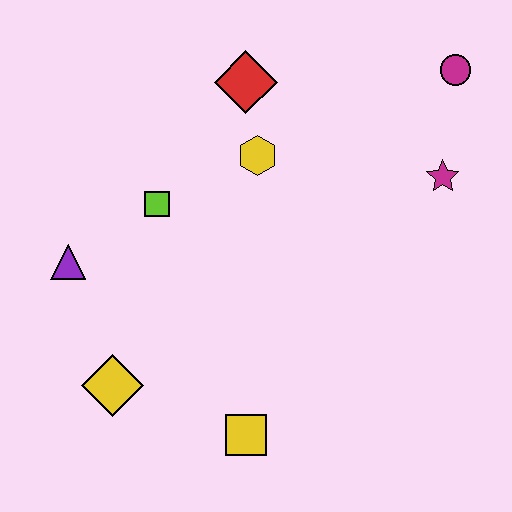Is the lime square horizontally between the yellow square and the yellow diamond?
Yes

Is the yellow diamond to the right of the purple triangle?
Yes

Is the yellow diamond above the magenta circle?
No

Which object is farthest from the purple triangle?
The magenta circle is farthest from the purple triangle.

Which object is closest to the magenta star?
The magenta circle is closest to the magenta star.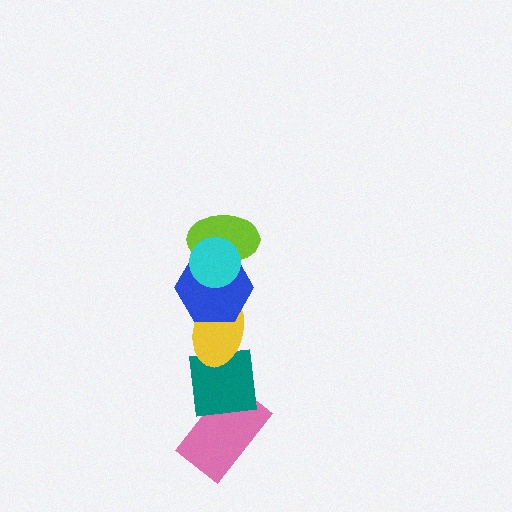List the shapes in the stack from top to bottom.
From top to bottom: the cyan circle, the lime ellipse, the blue hexagon, the yellow ellipse, the teal square, the pink rectangle.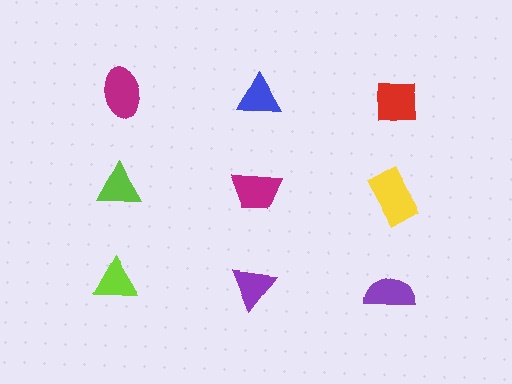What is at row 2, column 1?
A lime triangle.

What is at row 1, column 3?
A red square.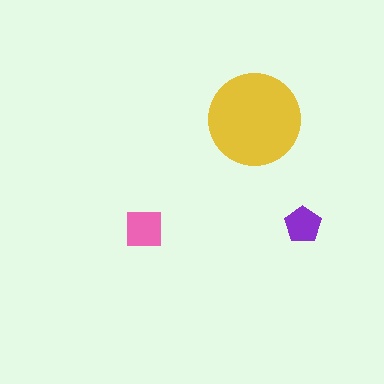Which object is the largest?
The yellow circle.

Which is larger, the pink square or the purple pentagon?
The pink square.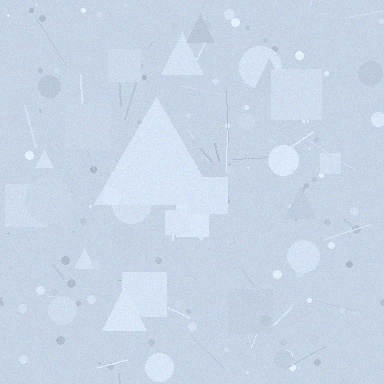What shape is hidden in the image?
A triangle is hidden in the image.